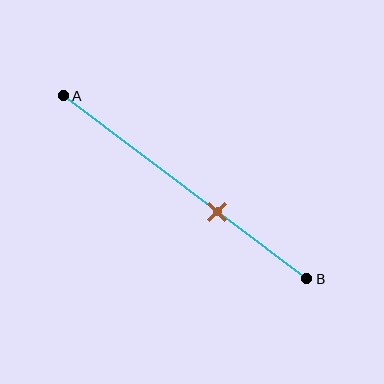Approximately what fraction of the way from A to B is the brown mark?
The brown mark is approximately 65% of the way from A to B.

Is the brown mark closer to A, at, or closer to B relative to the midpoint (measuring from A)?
The brown mark is closer to point B than the midpoint of segment AB.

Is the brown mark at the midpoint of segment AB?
No, the mark is at about 65% from A, not at the 50% midpoint.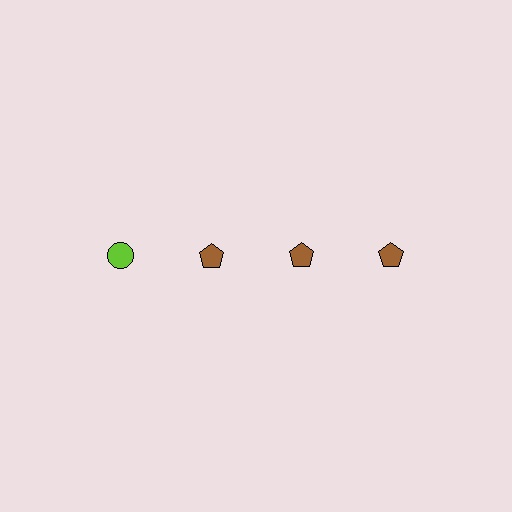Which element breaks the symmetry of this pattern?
The lime circle in the top row, leftmost column breaks the symmetry. All other shapes are brown pentagons.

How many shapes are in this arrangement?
There are 4 shapes arranged in a grid pattern.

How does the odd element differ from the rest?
It differs in both color (lime instead of brown) and shape (circle instead of pentagon).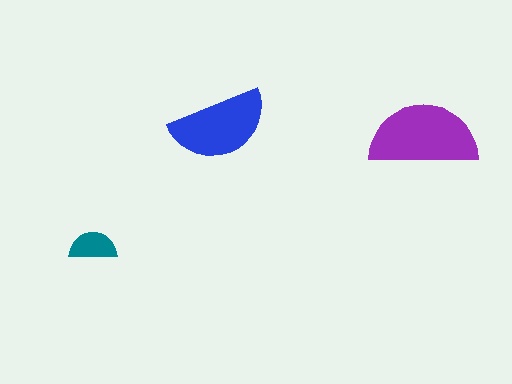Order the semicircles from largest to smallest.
the purple one, the blue one, the teal one.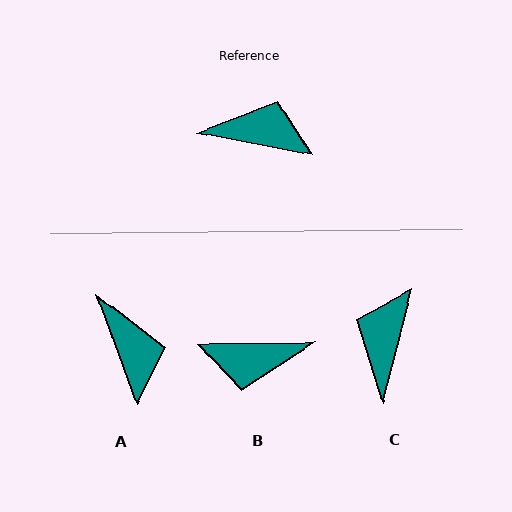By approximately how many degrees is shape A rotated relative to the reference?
Approximately 59 degrees clockwise.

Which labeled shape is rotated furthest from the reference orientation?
B, about 168 degrees away.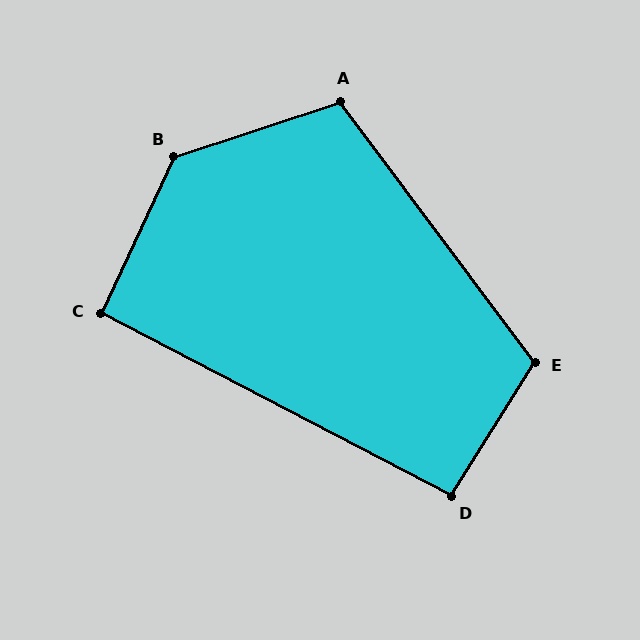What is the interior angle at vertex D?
Approximately 95 degrees (approximately right).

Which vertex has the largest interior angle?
B, at approximately 133 degrees.